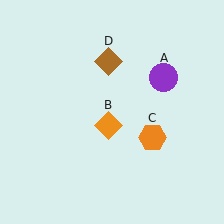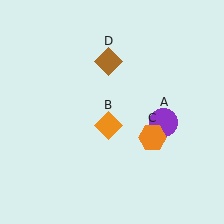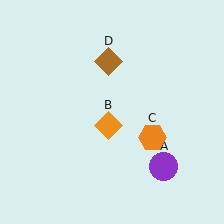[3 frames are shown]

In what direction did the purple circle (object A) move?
The purple circle (object A) moved down.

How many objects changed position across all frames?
1 object changed position: purple circle (object A).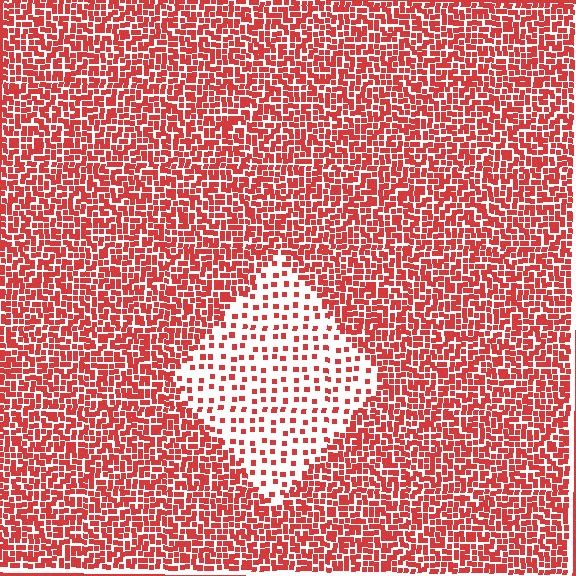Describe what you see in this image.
The image contains small red elements arranged at two different densities. A diamond-shaped region is visible where the elements are less densely packed than the surrounding area.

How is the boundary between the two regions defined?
The boundary is defined by a change in element density (approximately 2.9x ratio). All elements are the same color, size, and shape.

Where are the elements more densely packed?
The elements are more densely packed outside the diamond boundary.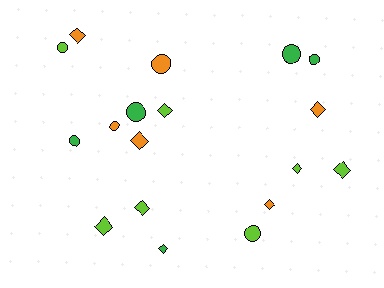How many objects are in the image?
There are 18 objects.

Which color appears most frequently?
Lime, with 7 objects.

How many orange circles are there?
There are 2 orange circles.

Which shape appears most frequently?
Diamond, with 10 objects.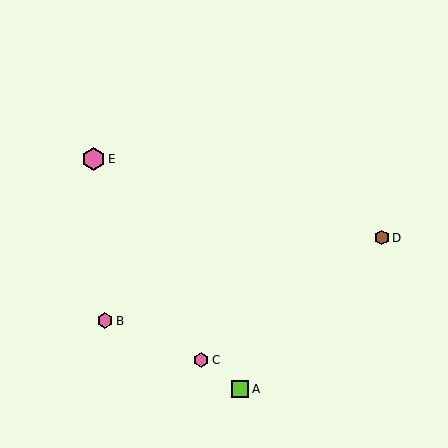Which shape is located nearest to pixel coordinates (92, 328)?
The pink hexagon (labeled B) at (105, 321) is nearest to that location.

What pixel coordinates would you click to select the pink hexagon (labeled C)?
Click at (201, 360) to select the pink hexagon C.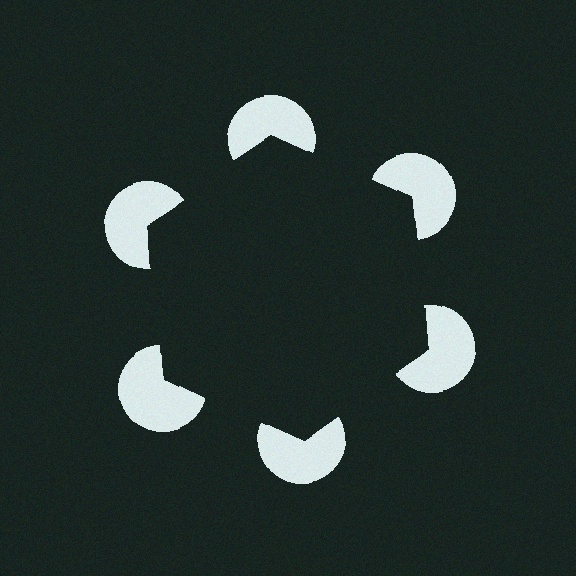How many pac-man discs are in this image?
There are 6 — one at each vertex of the illusory hexagon.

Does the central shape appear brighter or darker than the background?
It typically appears slightly darker than the background, even though no actual brightness change is drawn.